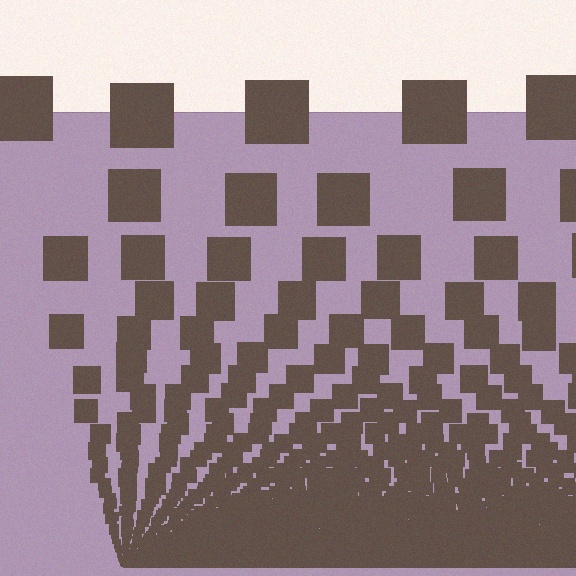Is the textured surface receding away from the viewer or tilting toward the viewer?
The surface appears to tilt toward the viewer. Texture elements get larger and sparser toward the top.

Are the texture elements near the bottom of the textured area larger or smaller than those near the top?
Smaller. The gradient is inverted — elements near the bottom are smaller and denser.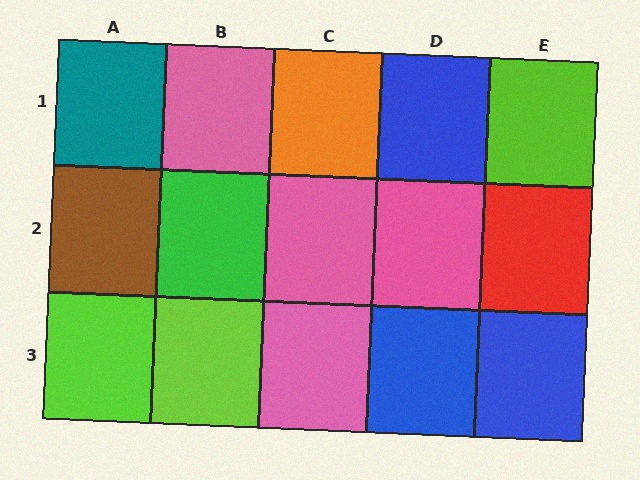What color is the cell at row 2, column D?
Pink.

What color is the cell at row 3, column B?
Lime.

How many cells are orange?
1 cell is orange.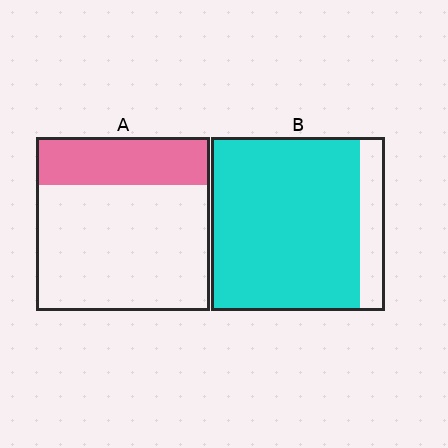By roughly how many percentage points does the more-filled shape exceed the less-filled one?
By roughly 60 percentage points (B over A).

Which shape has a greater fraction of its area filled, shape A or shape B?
Shape B.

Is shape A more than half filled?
No.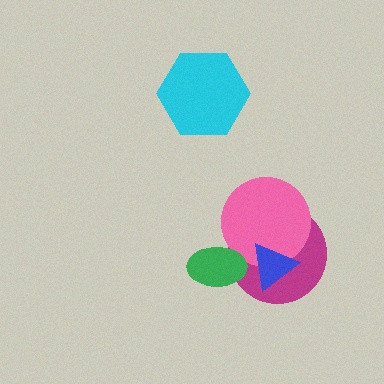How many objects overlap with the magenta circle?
3 objects overlap with the magenta circle.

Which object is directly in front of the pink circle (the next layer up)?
The blue triangle is directly in front of the pink circle.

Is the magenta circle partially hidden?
Yes, it is partially covered by another shape.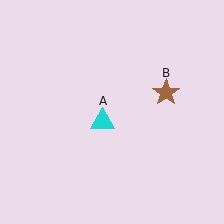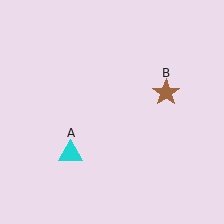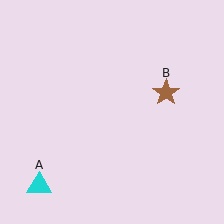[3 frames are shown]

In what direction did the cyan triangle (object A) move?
The cyan triangle (object A) moved down and to the left.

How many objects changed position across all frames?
1 object changed position: cyan triangle (object A).